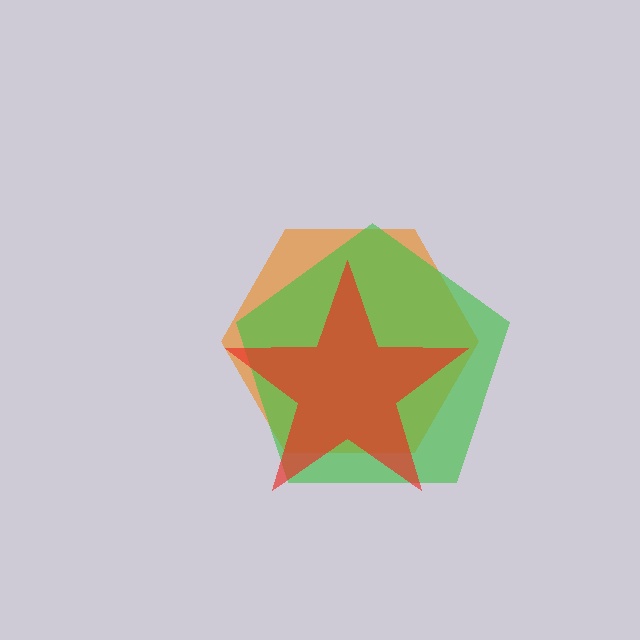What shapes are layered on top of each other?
The layered shapes are: an orange hexagon, a green pentagon, a red star.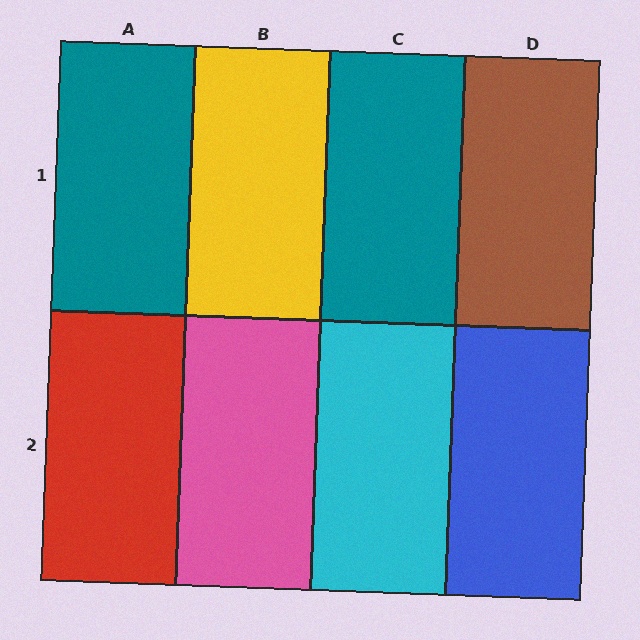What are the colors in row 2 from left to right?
Red, pink, cyan, blue.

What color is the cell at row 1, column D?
Brown.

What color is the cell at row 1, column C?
Teal.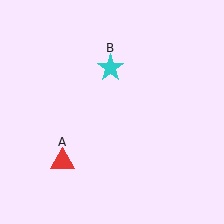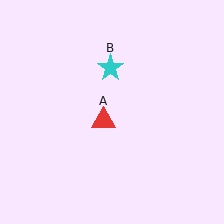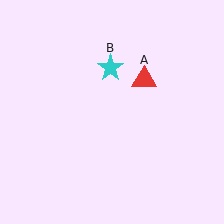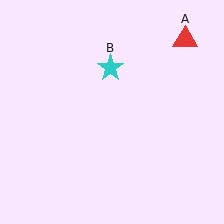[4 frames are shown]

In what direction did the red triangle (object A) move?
The red triangle (object A) moved up and to the right.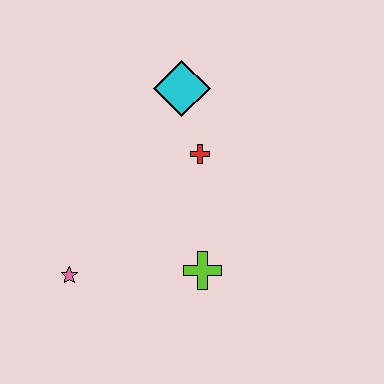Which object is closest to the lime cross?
The red cross is closest to the lime cross.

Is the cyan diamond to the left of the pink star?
No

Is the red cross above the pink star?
Yes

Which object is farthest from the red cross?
The pink star is farthest from the red cross.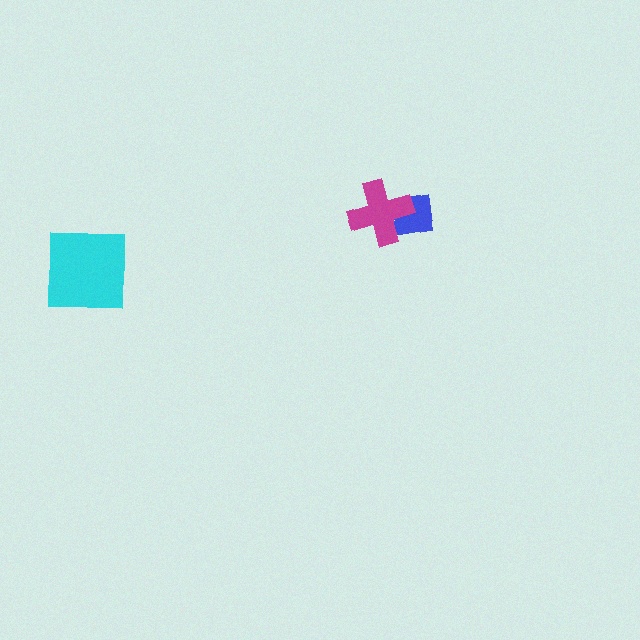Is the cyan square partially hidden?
No, no other shape covers it.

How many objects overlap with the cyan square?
0 objects overlap with the cyan square.